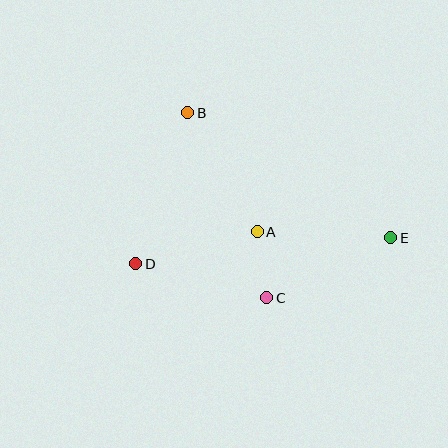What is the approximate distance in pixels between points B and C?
The distance between B and C is approximately 201 pixels.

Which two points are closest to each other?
Points A and C are closest to each other.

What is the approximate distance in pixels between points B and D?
The distance between B and D is approximately 160 pixels.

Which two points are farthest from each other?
Points D and E are farthest from each other.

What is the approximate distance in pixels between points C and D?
The distance between C and D is approximately 135 pixels.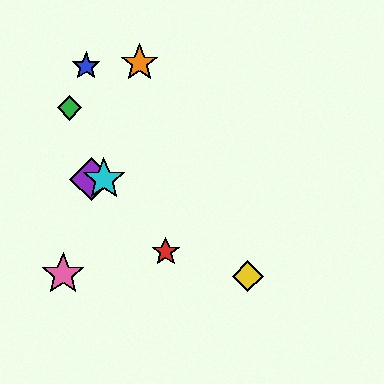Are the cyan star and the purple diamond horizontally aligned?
Yes, both are at y≈179.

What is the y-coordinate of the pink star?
The pink star is at y≈274.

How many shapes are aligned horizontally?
2 shapes (the purple diamond, the cyan star) are aligned horizontally.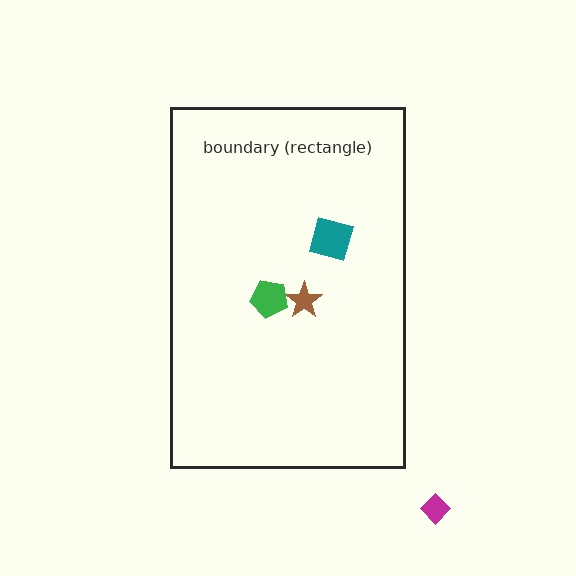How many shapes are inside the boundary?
3 inside, 1 outside.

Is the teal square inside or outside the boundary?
Inside.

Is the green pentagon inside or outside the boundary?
Inside.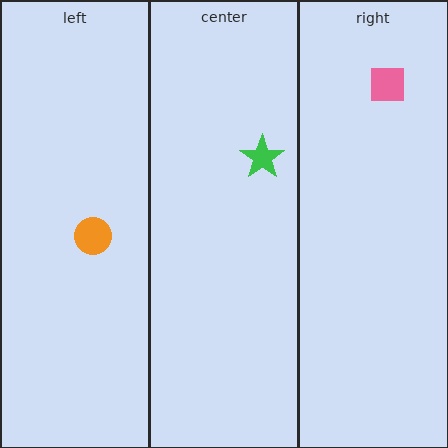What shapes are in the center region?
The green star.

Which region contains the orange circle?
The left region.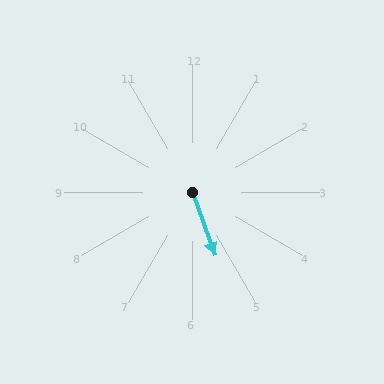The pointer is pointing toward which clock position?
Roughly 5 o'clock.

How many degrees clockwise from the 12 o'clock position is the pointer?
Approximately 160 degrees.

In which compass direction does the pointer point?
South.